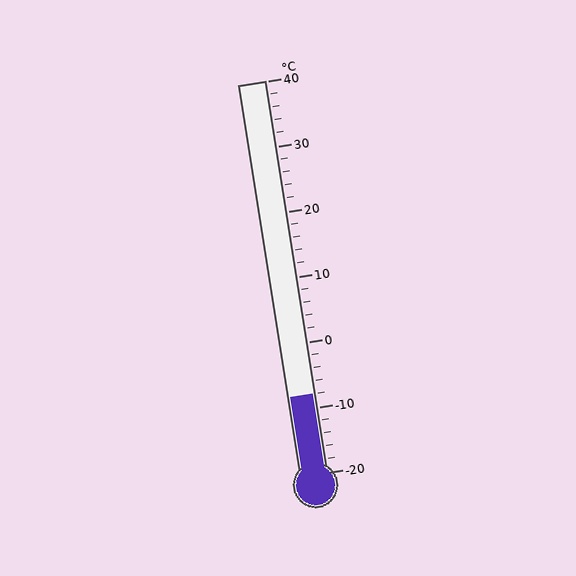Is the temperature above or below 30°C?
The temperature is below 30°C.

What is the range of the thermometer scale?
The thermometer scale ranges from -20°C to 40°C.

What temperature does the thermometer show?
The thermometer shows approximately -8°C.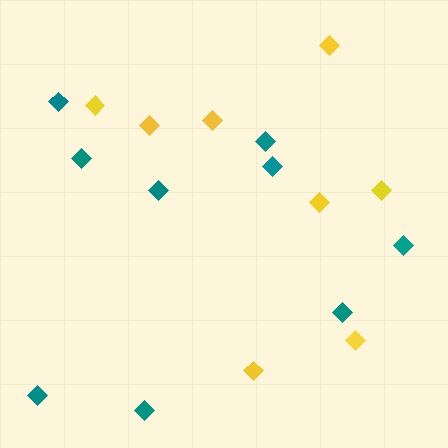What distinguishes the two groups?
There are 2 groups: one group of teal diamonds (9) and one group of yellow diamonds (8).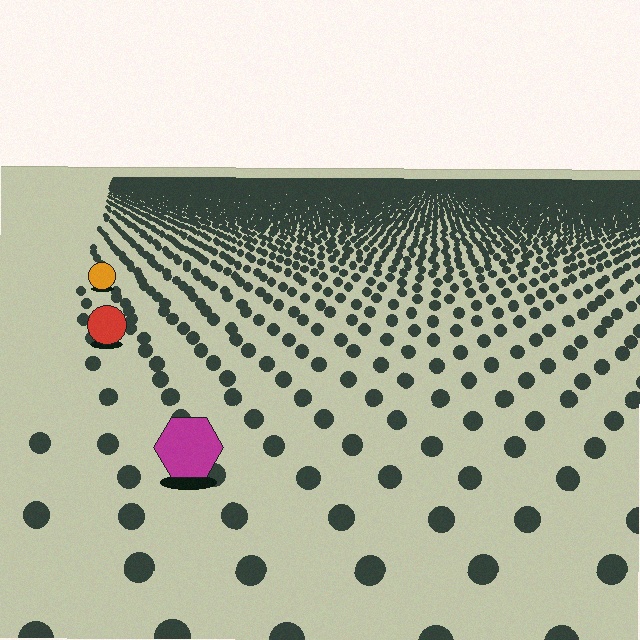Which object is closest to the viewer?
The magenta hexagon is closest. The texture marks near it are larger and more spread out.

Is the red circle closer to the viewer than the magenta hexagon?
No. The magenta hexagon is closer — you can tell from the texture gradient: the ground texture is coarser near it.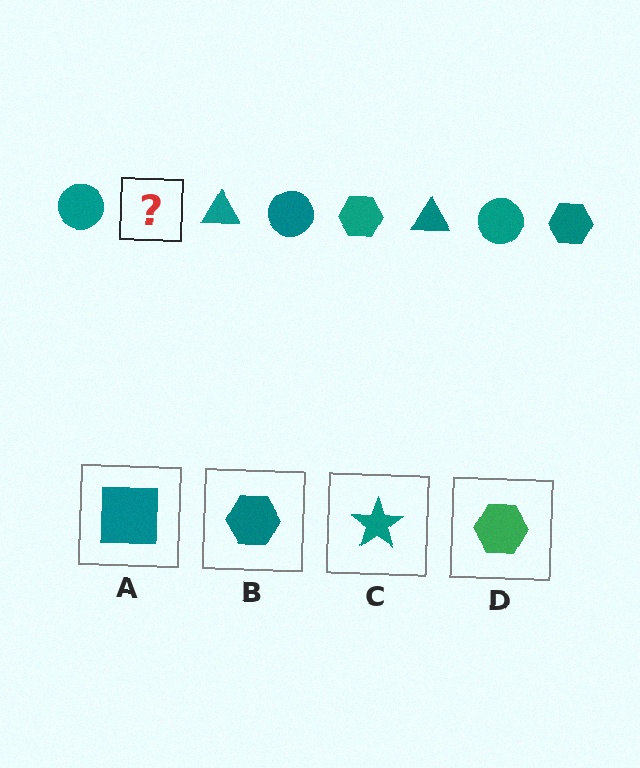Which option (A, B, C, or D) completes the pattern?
B.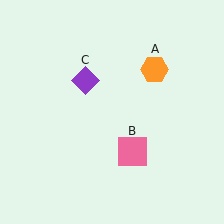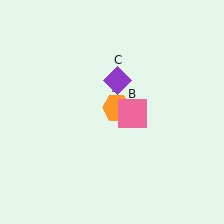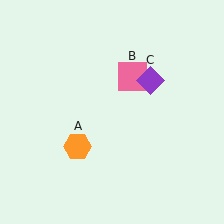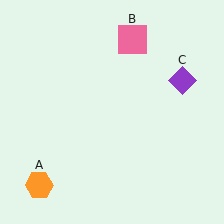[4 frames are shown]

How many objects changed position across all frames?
3 objects changed position: orange hexagon (object A), pink square (object B), purple diamond (object C).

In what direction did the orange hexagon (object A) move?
The orange hexagon (object A) moved down and to the left.